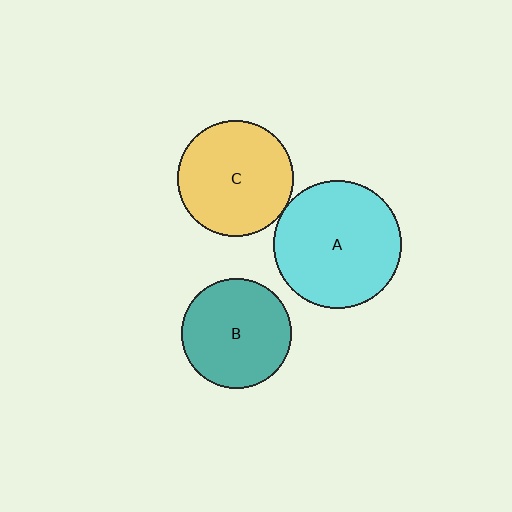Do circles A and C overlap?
Yes.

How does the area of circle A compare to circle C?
Approximately 1.2 times.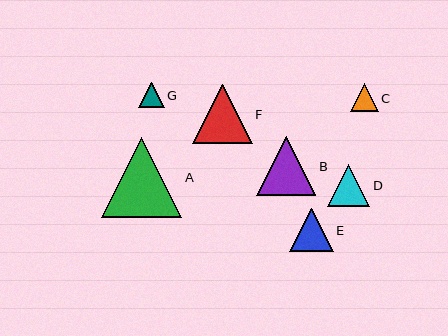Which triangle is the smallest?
Triangle G is the smallest with a size of approximately 25 pixels.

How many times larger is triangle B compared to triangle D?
Triangle B is approximately 1.4 times the size of triangle D.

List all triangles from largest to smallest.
From largest to smallest: A, B, F, E, D, C, G.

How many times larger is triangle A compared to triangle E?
Triangle A is approximately 1.8 times the size of triangle E.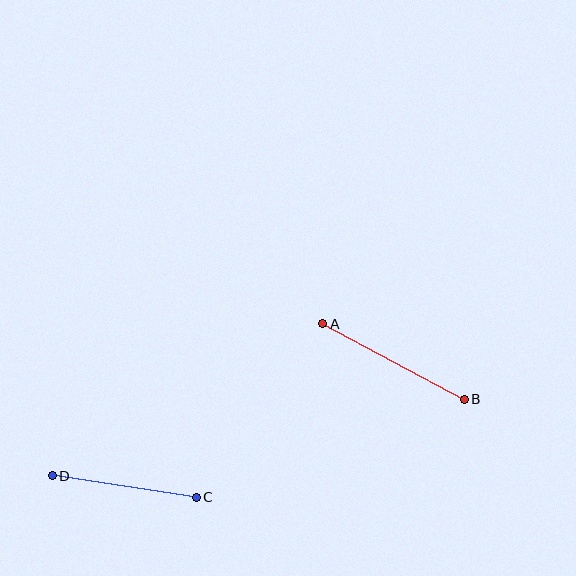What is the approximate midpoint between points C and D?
The midpoint is at approximately (124, 487) pixels.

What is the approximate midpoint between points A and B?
The midpoint is at approximately (393, 362) pixels.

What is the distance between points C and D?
The distance is approximately 145 pixels.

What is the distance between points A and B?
The distance is approximately 160 pixels.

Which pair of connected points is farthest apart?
Points A and B are farthest apart.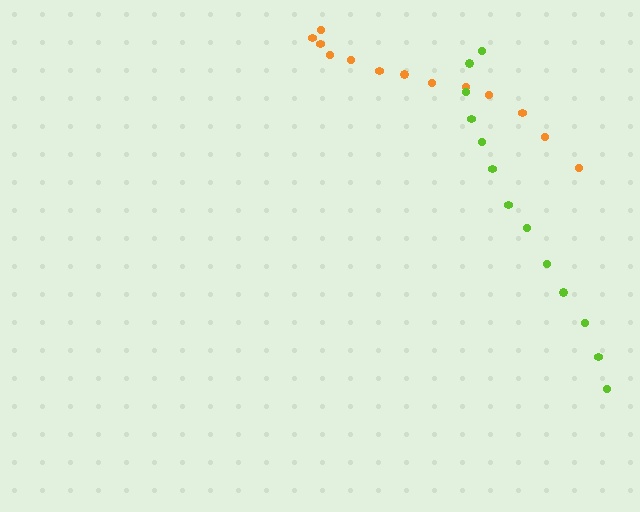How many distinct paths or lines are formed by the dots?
There are 2 distinct paths.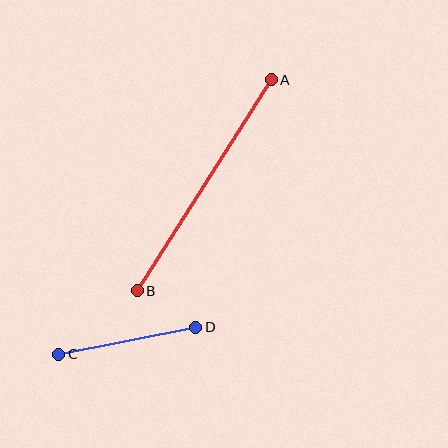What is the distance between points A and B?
The distance is approximately 250 pixels.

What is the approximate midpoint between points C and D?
The midpoint is at approximately (127, 341) pixels.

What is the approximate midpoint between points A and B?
The midpoint is at approximately (204, 185) pixels.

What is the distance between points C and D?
The distance is approximately 140 pixels.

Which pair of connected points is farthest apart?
Points A and B are farthest apart.